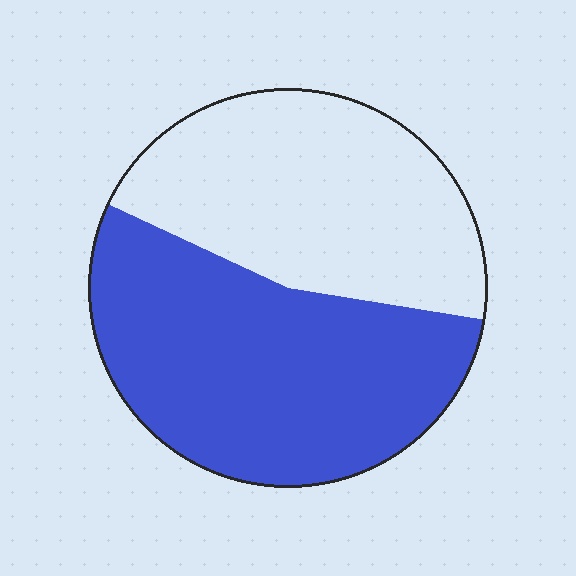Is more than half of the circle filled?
Yes.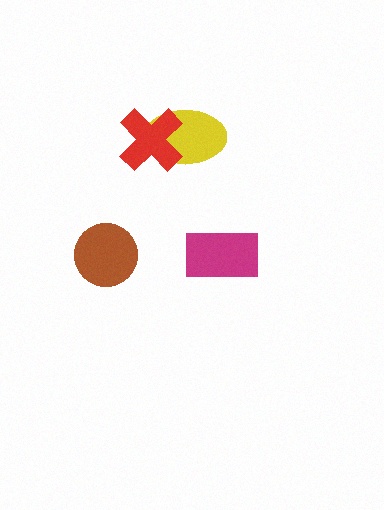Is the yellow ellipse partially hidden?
Yes, it is partially covered by another shape.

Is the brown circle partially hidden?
No, no other shape covers it.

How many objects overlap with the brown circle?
0 objects overlap with the brown circle.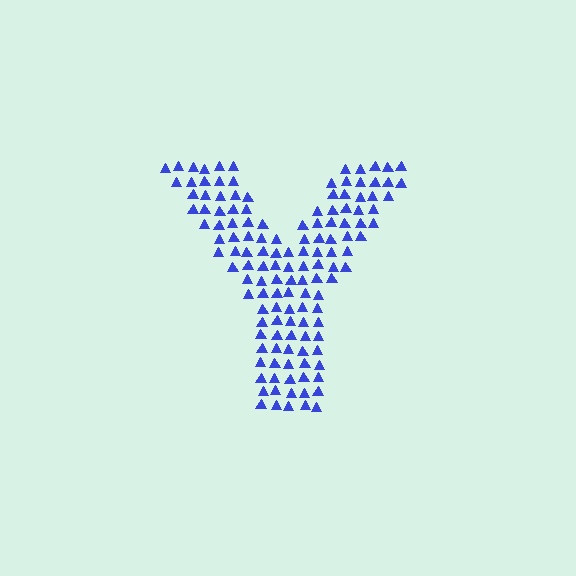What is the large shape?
The large shape is the letter Y.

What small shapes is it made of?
It is made of small triangles.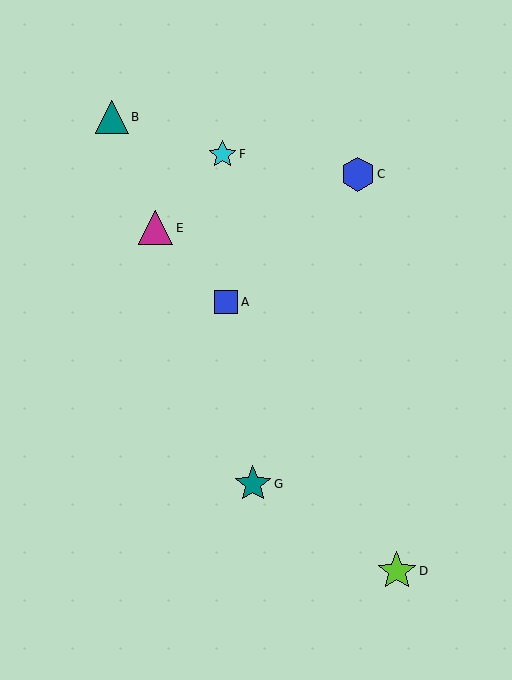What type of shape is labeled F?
Shape F is a cyan star.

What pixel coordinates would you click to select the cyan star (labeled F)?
Click at (222, 154) to select the cyan star F.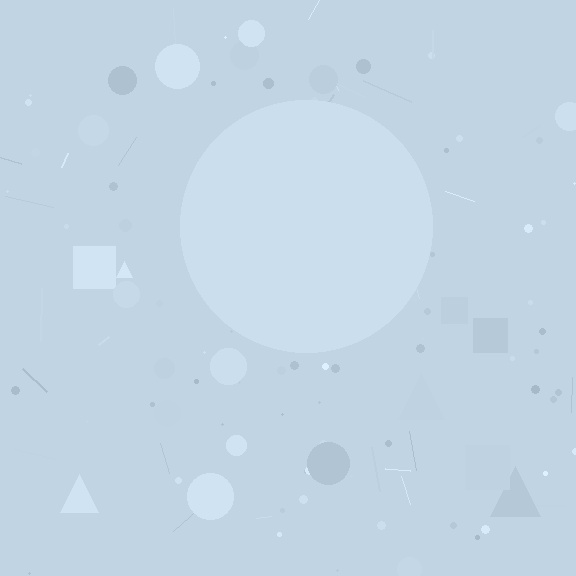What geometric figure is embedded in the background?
A circle is embedded in the background.